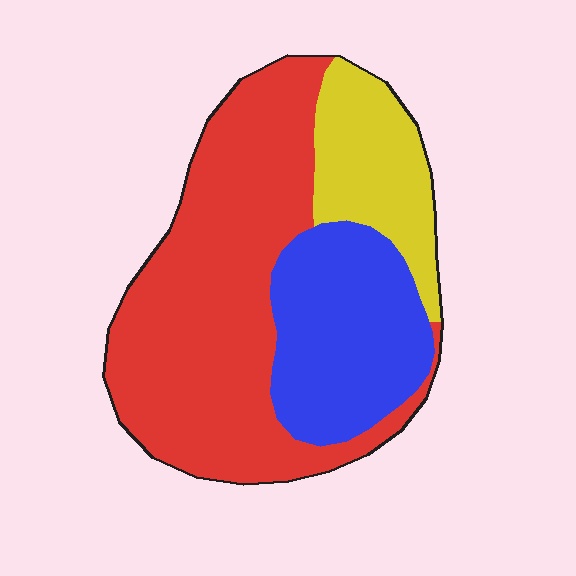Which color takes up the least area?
Yellow, at roughly 15%.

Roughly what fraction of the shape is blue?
Blue covers roughly 25% of the shape.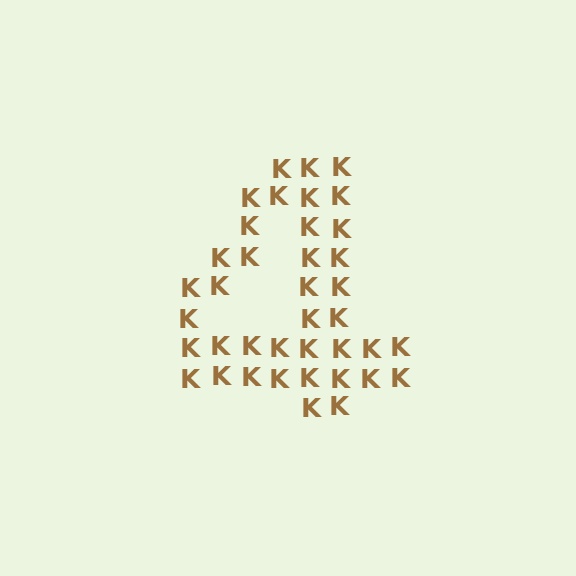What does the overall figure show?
The overall figure shows the digit 4.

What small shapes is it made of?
It is made of small letter K's.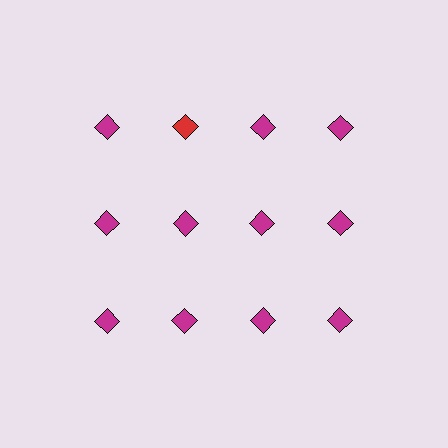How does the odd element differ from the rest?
It has a different color: red instead of magenta.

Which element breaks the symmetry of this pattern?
The red diamond in the top row, second from left column breaks the symmetry. All other shapes are magenta diamonds.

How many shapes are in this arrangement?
There are 12 shapes arranged in a grid pattern.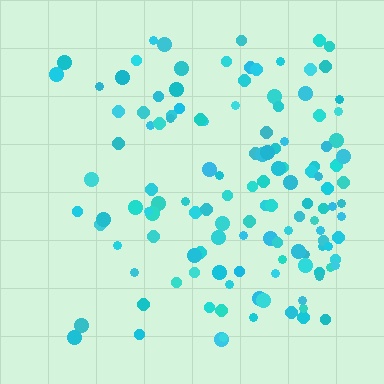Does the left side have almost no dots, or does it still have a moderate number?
Still a moderate number, just noticeably fewer than the right.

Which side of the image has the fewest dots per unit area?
The left.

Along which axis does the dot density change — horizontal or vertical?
Horizontal.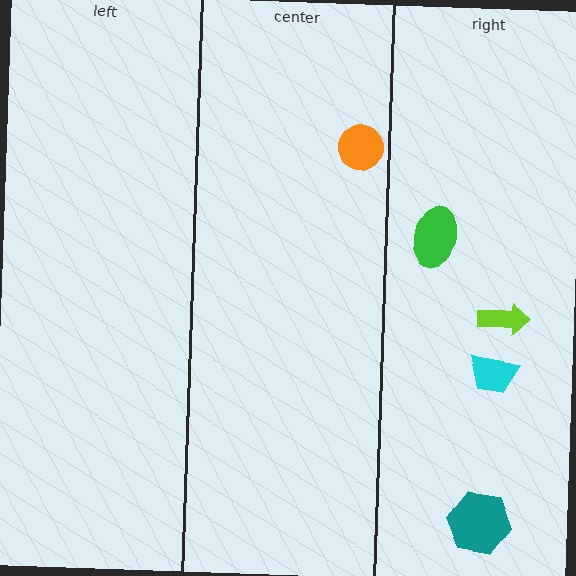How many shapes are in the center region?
1.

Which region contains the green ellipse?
The right region.